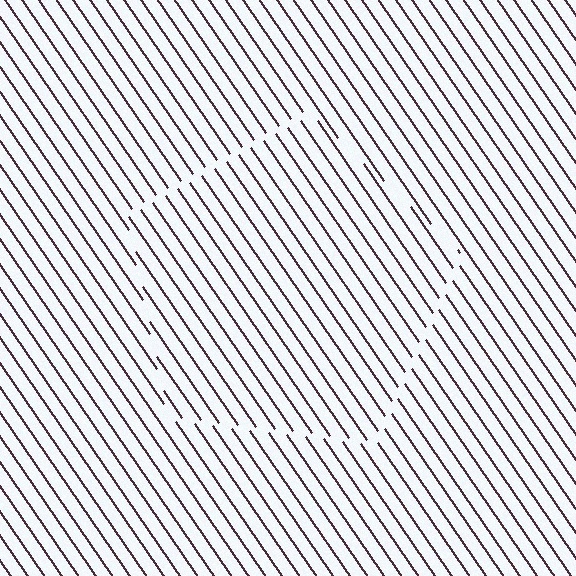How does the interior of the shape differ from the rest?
The interior of the shape contains the same grating, shifted by half a period — the contour is defined by the phase discontinuity where line-ends from the inner and outer gratings abut.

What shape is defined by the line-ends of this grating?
An illusory pentagon. The interior of the shape contains the same grating, shifted by half a period — the contour is defined by the phase discontinuity where line-ends from the inner and outer gratings abut.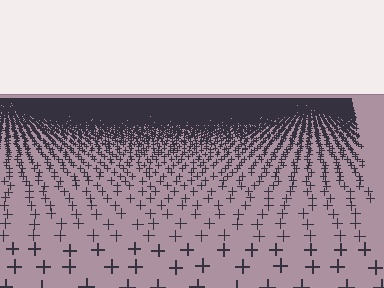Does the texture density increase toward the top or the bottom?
Density increases toward the top.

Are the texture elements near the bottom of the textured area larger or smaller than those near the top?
Larger. Near the bottom, elements are closer to the viewer and appear at a bigger on-screen size.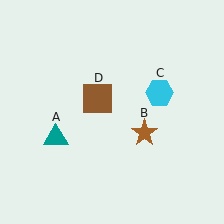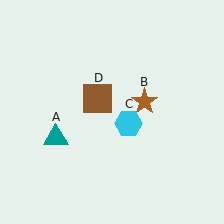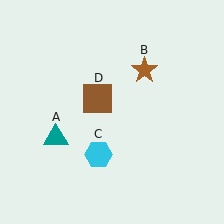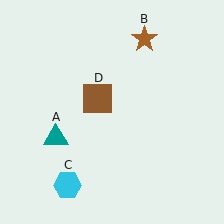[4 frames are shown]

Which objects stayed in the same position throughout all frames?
Teal triangle (object A) and brown square (object D) remained stationary.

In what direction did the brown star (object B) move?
The brown star (object B) moved up.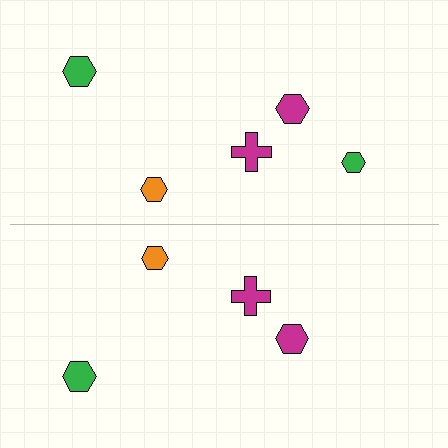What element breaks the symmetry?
A green hexagon is missing from the bottom side.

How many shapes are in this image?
There are 9 shapes in this image.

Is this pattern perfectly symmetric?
No, the pattern is not perfectly symmetric. A green hexagon is missing from the bottom side.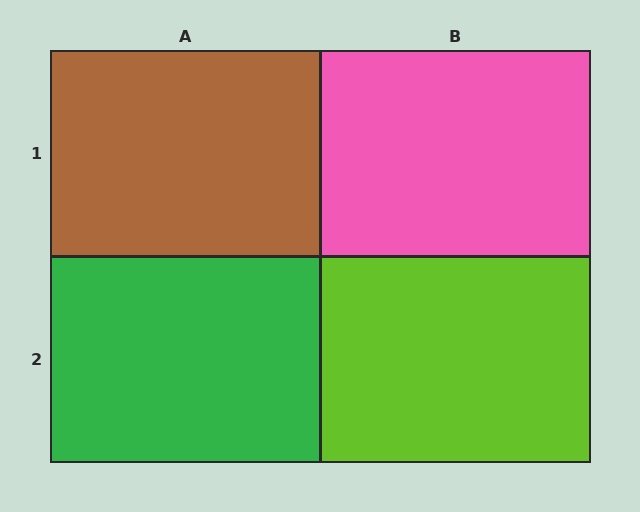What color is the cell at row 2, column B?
Lime.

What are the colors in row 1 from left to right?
Brown, pink.